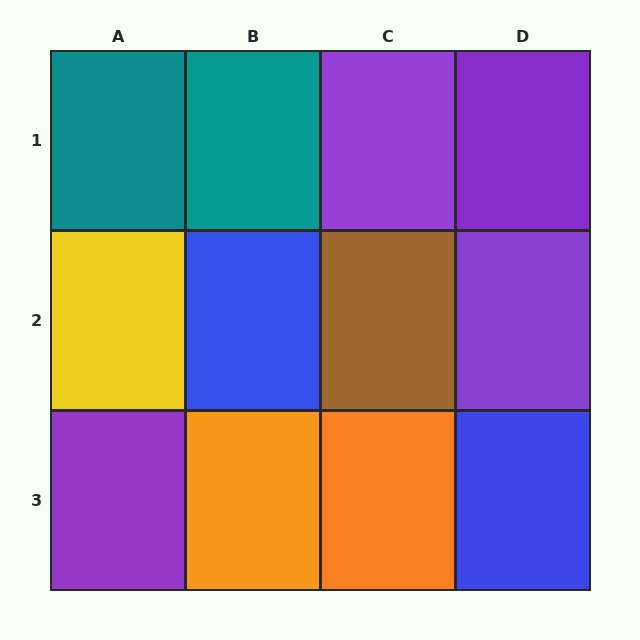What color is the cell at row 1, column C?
Purple.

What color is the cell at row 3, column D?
Blue.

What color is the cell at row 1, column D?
Purple.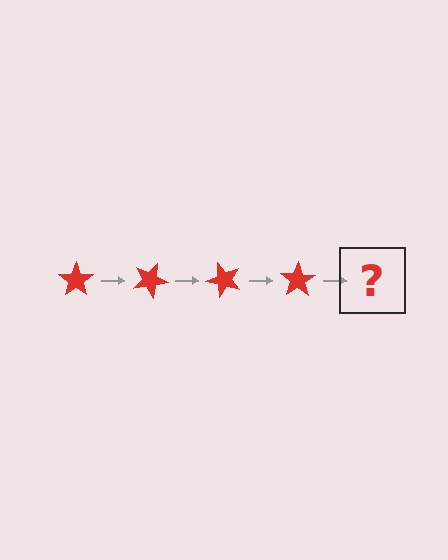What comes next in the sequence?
The next element should be a red star rotated 100 degrees.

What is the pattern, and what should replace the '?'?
The pattern is that the star rotates 25 degrees each step. The '?' should be a red star rotated 100 degrees.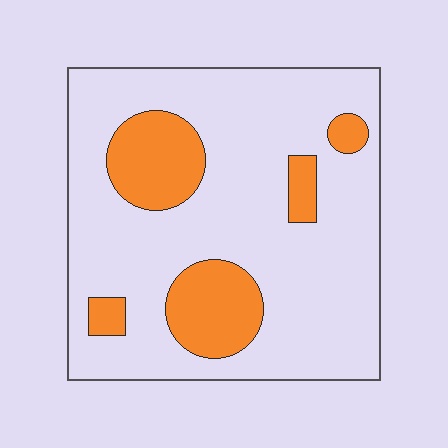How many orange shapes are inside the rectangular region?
5.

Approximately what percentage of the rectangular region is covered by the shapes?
Approximately 20%.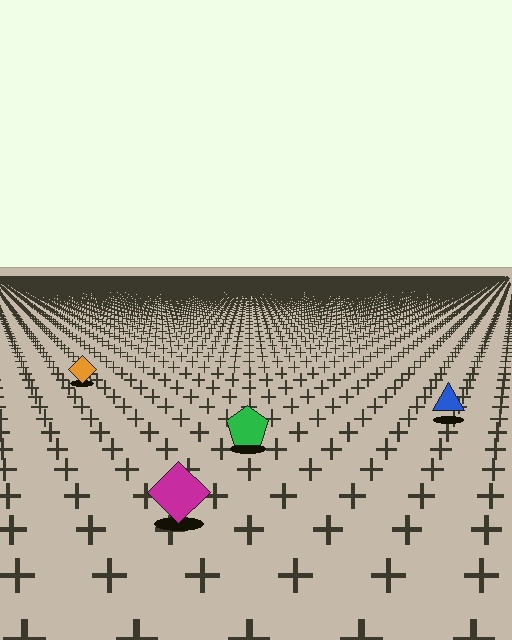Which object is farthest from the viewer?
The orange diamond is farthest from the viewer. It appears smaller and the ground texture around it is denser.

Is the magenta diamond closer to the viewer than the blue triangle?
Yes. The magenta diamond is closer — you can tell from the texture gradient: the ground texture is coarser near it.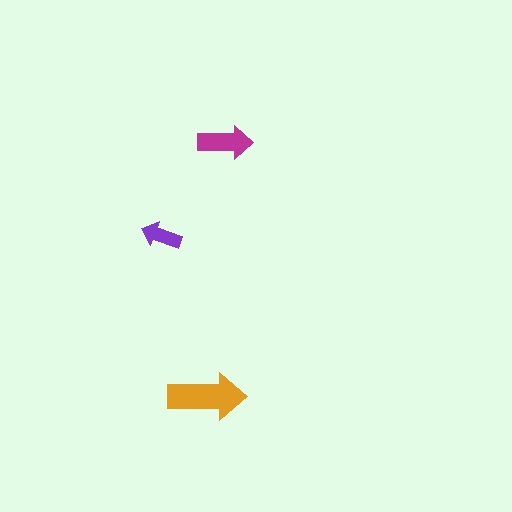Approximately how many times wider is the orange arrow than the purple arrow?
About 2 times wider.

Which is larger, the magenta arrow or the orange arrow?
The orange one.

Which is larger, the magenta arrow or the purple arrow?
The magenta one.